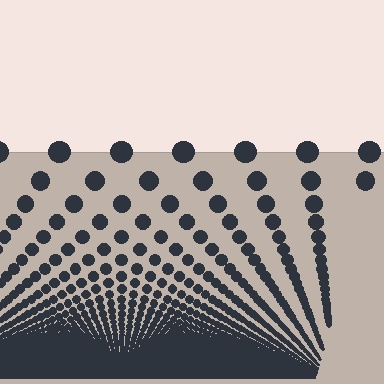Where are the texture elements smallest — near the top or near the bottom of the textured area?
Near the bottom.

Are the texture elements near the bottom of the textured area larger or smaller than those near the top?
Smaller. The gradient is inverted — elements near the bottom are smaller and denser.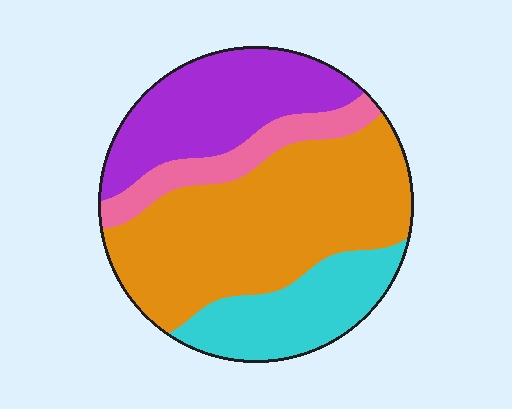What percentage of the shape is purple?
Purple takes up about one quarter (1/4) of the shape.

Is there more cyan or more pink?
Cyan.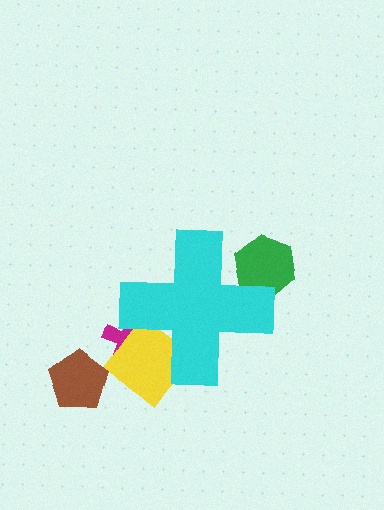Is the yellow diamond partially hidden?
Yes, the yellow diamond is partially hidden behind the cyan cross.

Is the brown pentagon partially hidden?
No, the brown pentagon is fully visible.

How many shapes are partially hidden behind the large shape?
3 shapes are partially hidden.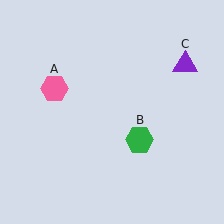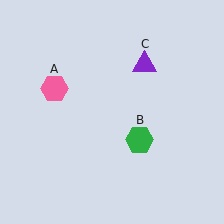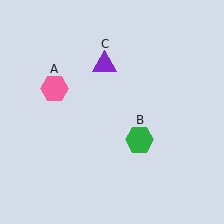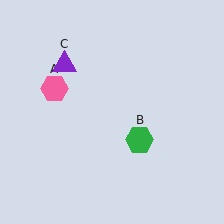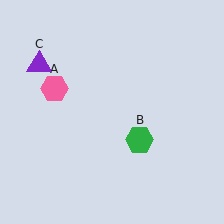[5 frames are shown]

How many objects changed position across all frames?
1 object changed position: purple triangle (object C).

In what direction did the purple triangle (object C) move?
The purple triangle (object C) moved left.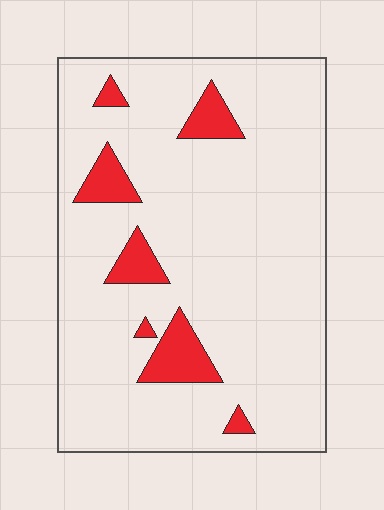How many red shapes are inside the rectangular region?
7.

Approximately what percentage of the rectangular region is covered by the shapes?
Approximately 10%.